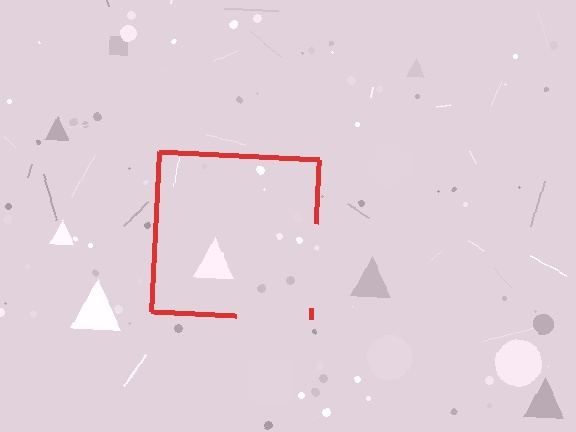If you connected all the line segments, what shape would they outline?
They would outline a square.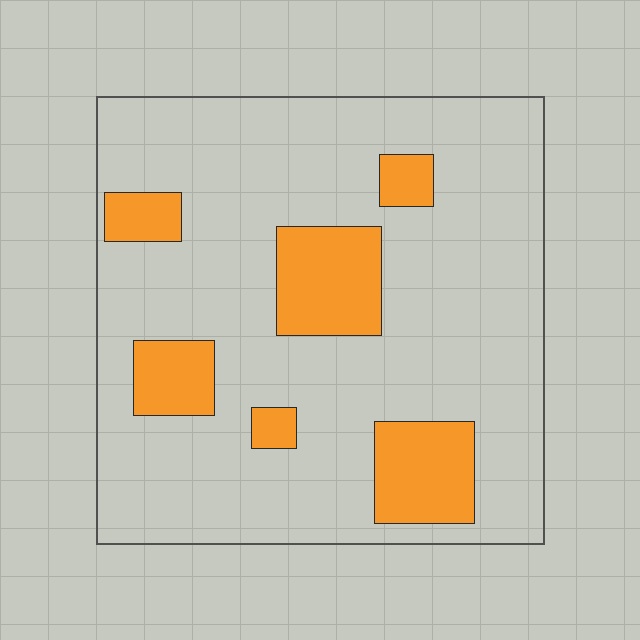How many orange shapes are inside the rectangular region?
6.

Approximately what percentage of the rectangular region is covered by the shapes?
Approximately 20%.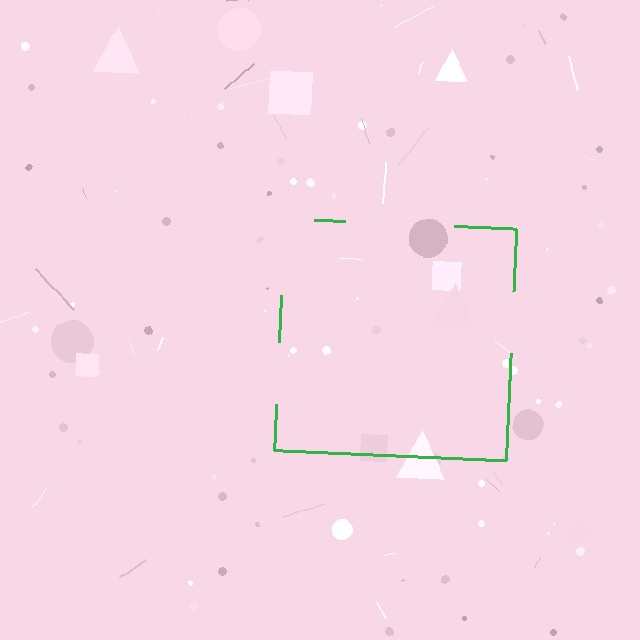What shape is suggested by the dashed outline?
The dashed outline suggests a square.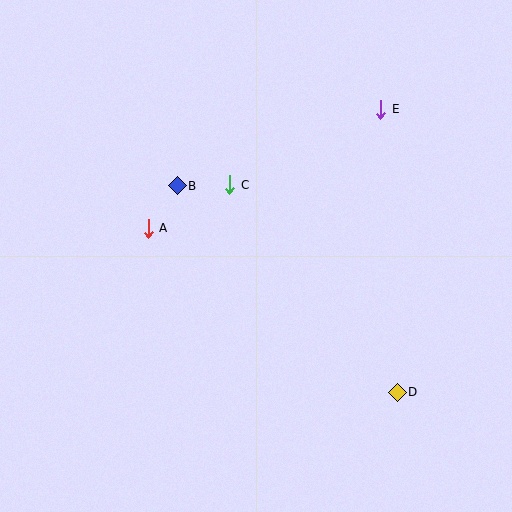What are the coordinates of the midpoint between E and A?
The midpoint between E and A is at (265, 169).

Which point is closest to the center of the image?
Point C at (229, 185) is closest to the center.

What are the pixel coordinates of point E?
Point E is at (381, 109).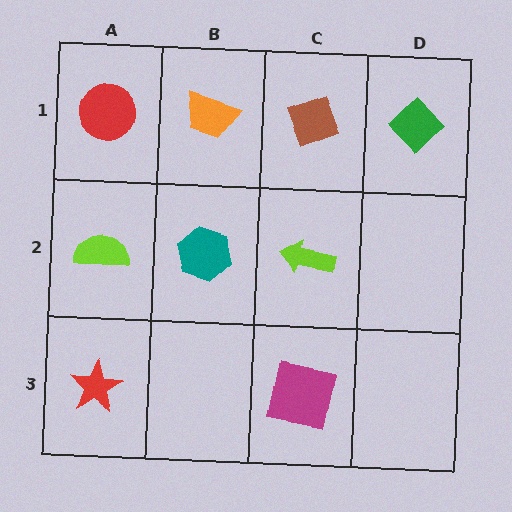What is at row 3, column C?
A magenta square.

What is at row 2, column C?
A lime arrow.